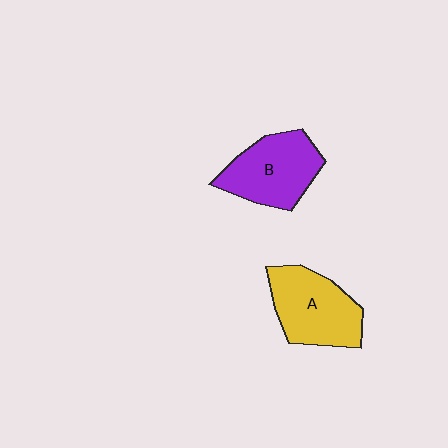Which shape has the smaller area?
Shape B (purple).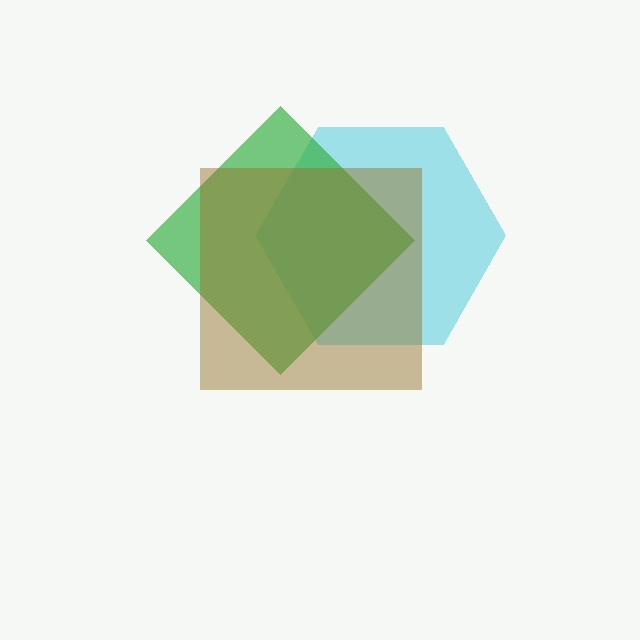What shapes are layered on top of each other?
The layered shapes are: a cyan hexagon, a green diamond, a brown square.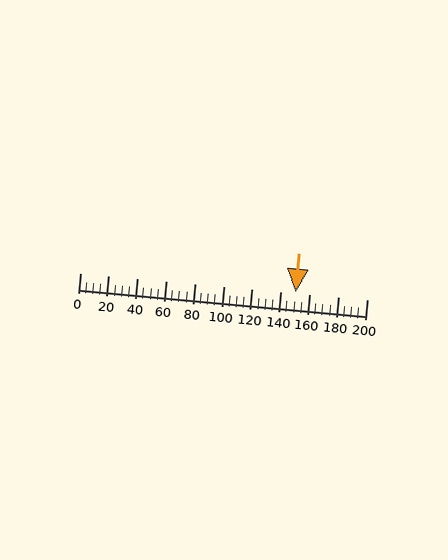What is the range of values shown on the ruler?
The ruler shows values from 0 to 200.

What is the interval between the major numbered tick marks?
The major tick marks are spaced 20 units apart.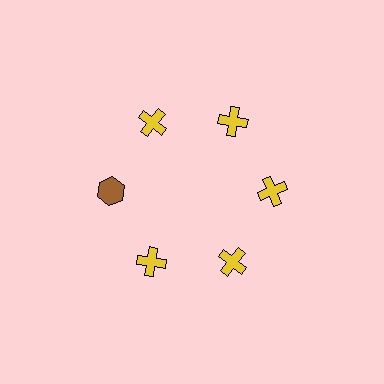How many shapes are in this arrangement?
There are 6 shapes arranged in a ring pattern.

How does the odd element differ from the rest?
It differs in both color (brown instead of yellow) and shape (hexagon instead of cross).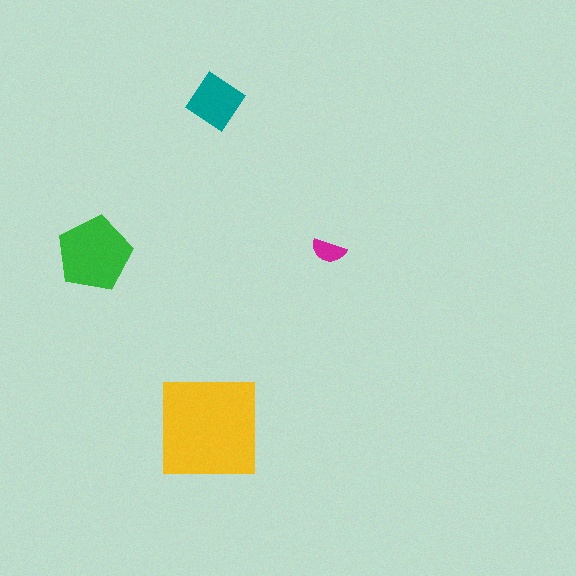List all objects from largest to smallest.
The yellow square, the green pentagon, the teal diamond, the magenta semicircle.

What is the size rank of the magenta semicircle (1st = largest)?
4th.